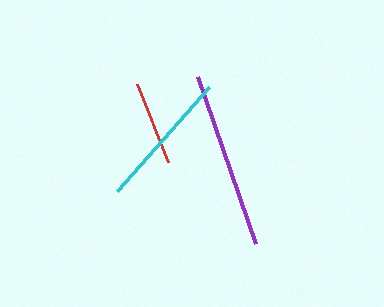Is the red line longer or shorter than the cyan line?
The cyan line is longer than the red line.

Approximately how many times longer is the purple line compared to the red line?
The purple line is approximately 2.1 times the length of the red line.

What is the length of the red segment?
The red segment is approximately 84 pixels long.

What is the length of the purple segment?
The purple segment is approximately 177 pixels long.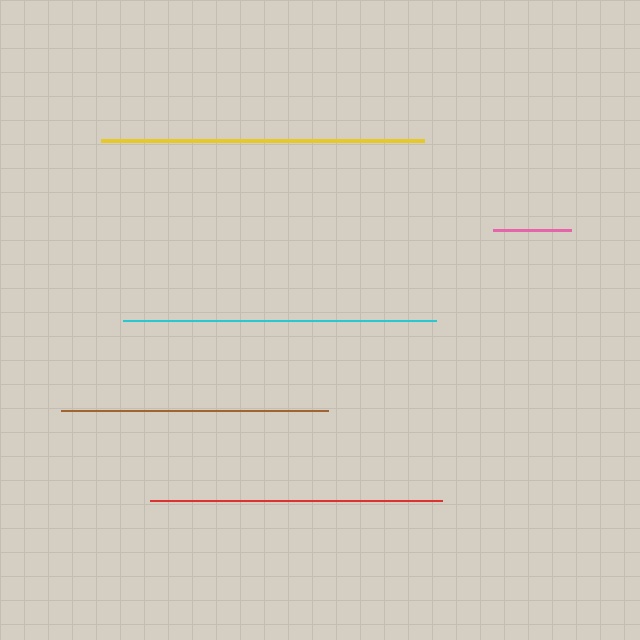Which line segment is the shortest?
The pink line is the shortest at approximately 79 pixels.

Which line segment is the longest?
The yellow line is the longest at approximately 323 pixels.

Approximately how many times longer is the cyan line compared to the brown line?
The cyan line is approximately 1.2 times the length of the brown line.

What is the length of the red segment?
The red segment is approximately 292 pixels long.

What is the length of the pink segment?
The pink segment is approximately 79 pixels long.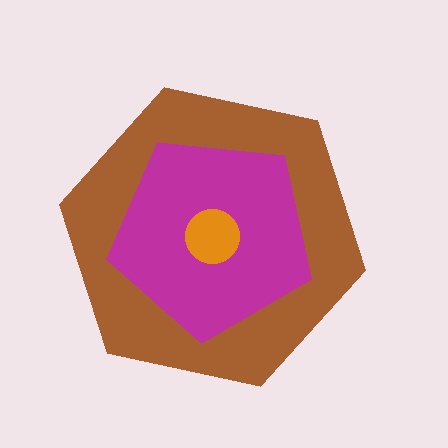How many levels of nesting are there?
3.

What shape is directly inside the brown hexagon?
The magenta pentagon.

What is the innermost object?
The orange circle.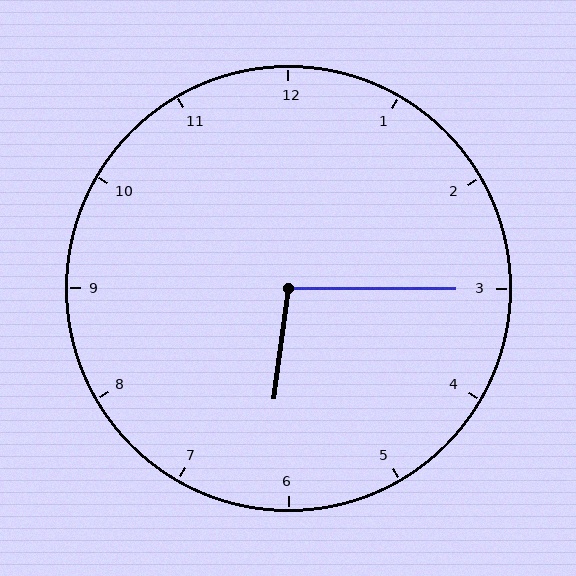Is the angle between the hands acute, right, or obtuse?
It is obtuse.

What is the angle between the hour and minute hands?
Approximately 98 degrees.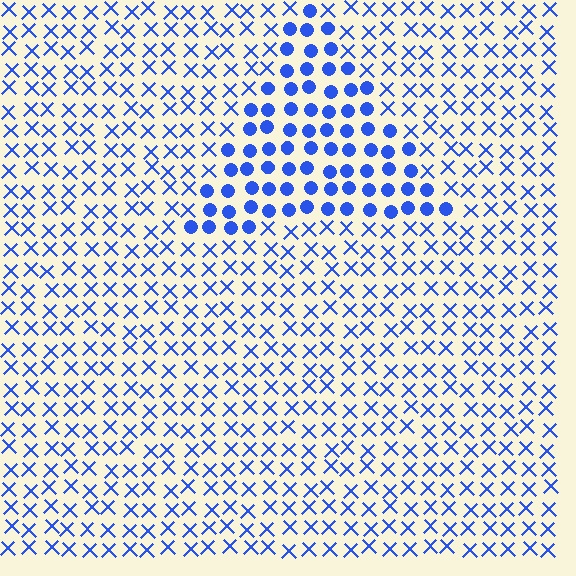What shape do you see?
I see a triangle.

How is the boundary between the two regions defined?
The boundary is defined by a change in element shape: circles inside vs. X marks outside. All elements share the same color and spacing.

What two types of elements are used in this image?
The image uses circles inside the triangle region and X marks outside it.